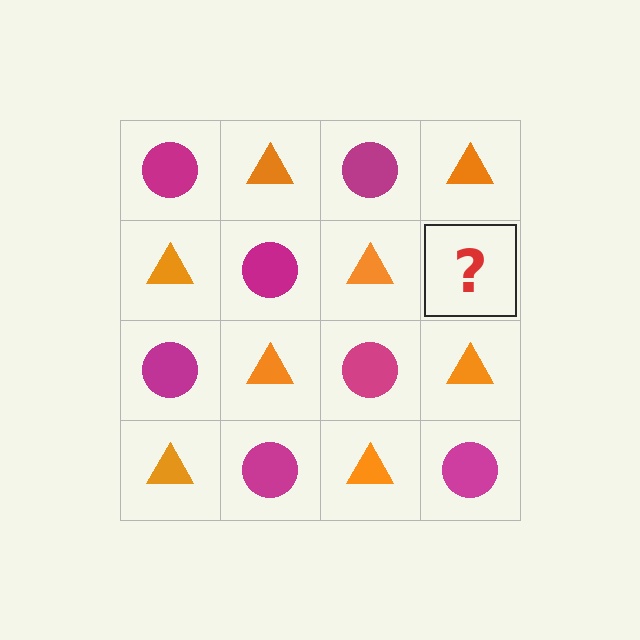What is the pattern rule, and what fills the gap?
The rule is that it alternates magenta circle and orange triangle in a checkerboard pattern. The gap should be filled with a magenta circle.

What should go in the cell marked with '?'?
The missing cell should contain a magenta circle.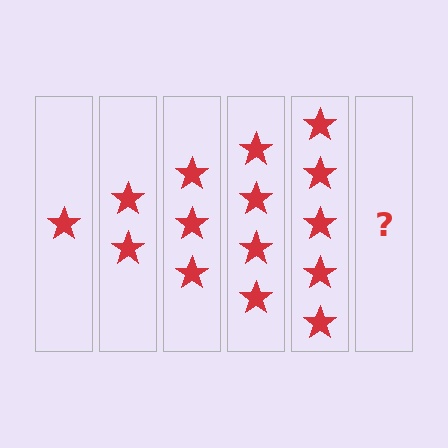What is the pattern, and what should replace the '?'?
The pattern is that each step adds one more star. The '?' should be 6 stars.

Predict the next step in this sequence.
The next step is 6 stars.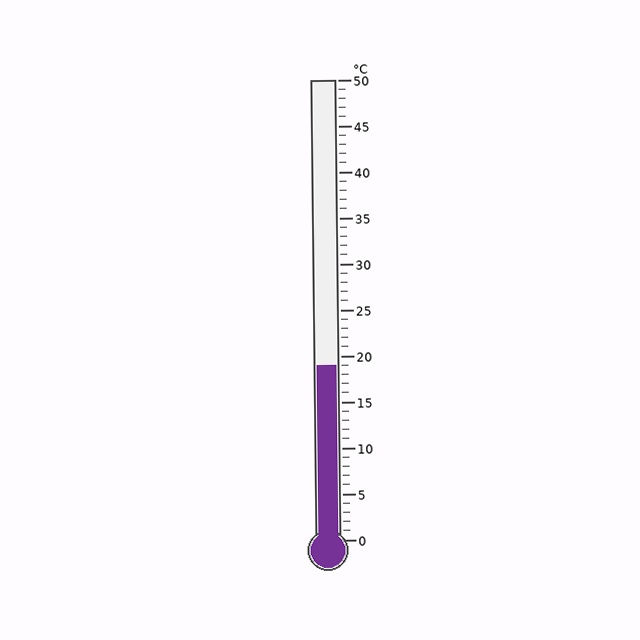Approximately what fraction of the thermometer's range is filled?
The thermometer is filled to approximately 40% of its range.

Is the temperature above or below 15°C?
The temperature is above 15°C.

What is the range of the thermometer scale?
The thermometer scale ranges from 0°C to 50°C.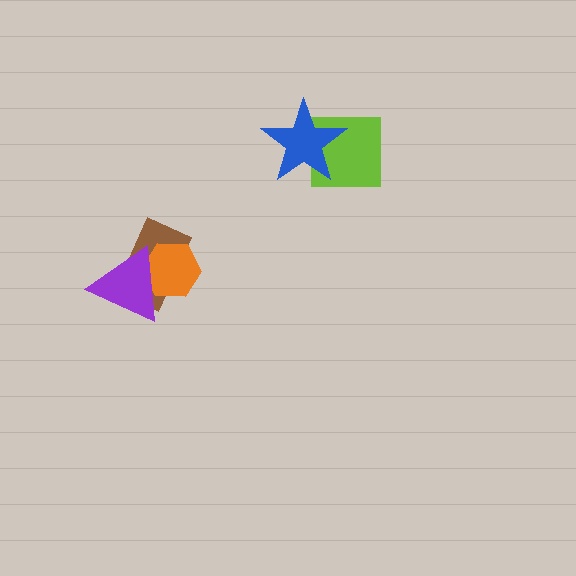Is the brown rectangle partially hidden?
Yes, it is partially covered by another shape.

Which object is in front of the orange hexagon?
The purple triangle is in front of the orange hexagon.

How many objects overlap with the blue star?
1 object overlaps with the blue star.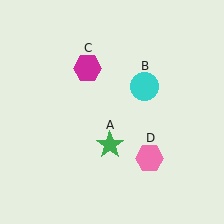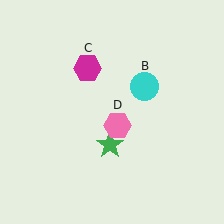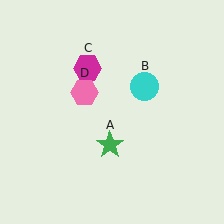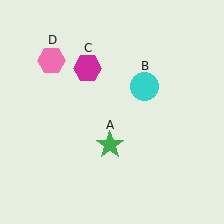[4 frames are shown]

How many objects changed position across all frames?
1 object changed position: pink hexagon (object D).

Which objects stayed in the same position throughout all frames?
Green star (object A) and cyan circle (object B) and magenta hexagon (object C) remained stationary.